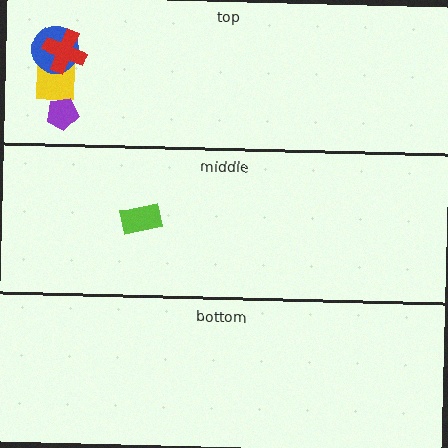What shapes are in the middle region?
The lime rectangle.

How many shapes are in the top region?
4.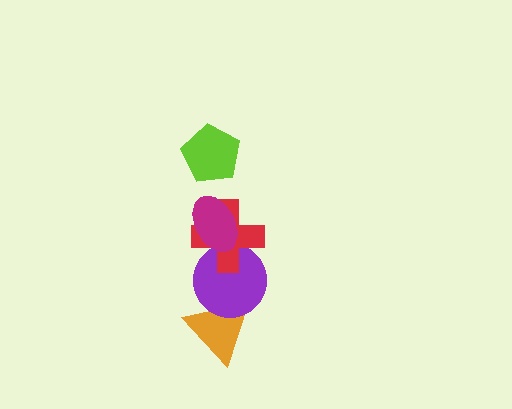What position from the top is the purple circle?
The purple circle is 4th from the top.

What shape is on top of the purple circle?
The red cross is on top of the purple circle.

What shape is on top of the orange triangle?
The purple circle is on top of the orange triangle.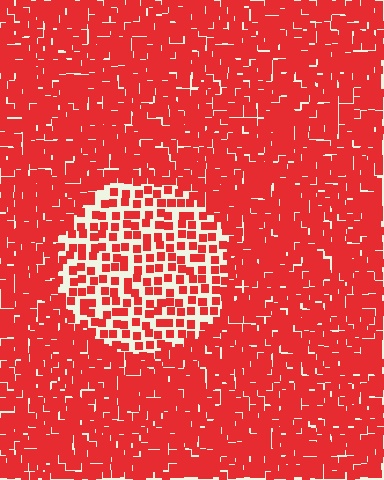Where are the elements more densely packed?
The elements are more densely packed outside the circle boundary.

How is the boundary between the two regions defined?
The boundary is defined by a change in element density (approximately 2.2x ratio). All elements are the same color, size, and shape.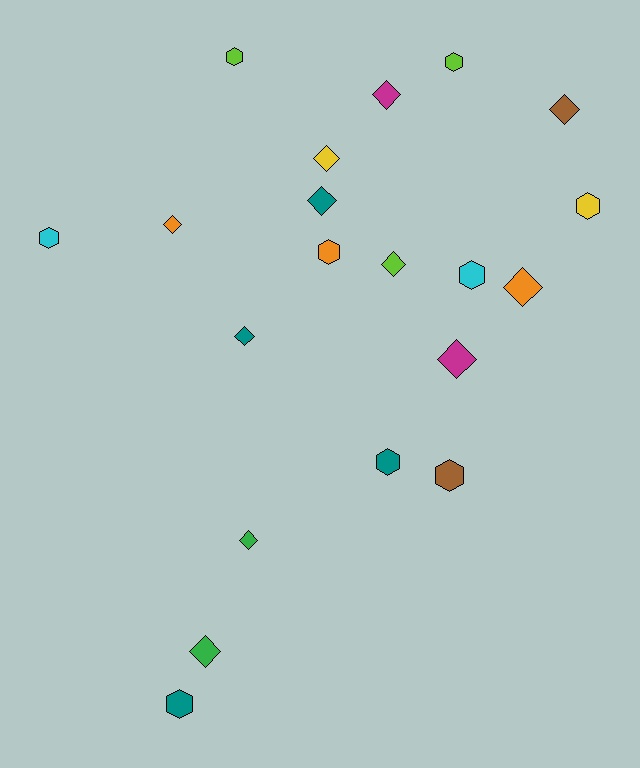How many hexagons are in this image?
There are 9 hexagons.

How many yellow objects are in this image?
There are 2 yellow objects.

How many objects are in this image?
There are 20 objects.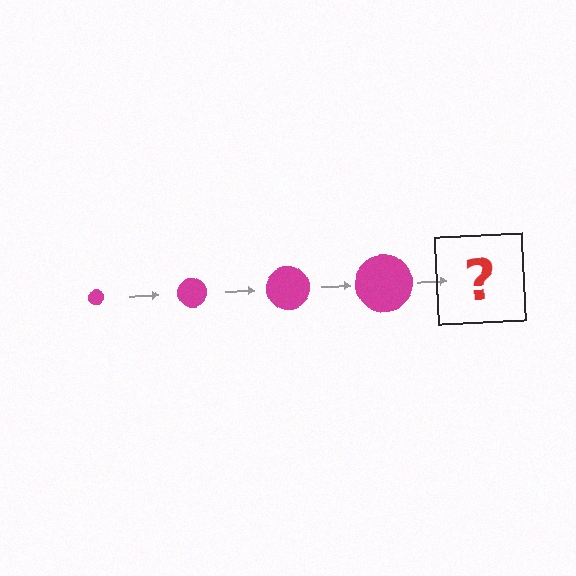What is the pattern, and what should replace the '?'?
The pattern is that the circle gets progressively larger each step. The '?' should be a magenta circle, larger than the previous one.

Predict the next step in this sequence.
The next step is a magenta circle, larger than the previous one.